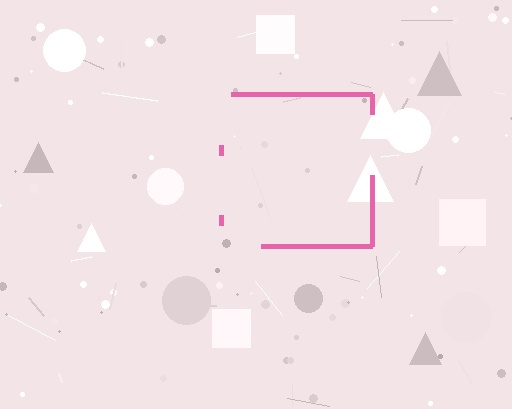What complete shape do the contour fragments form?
The contour fragments form a square.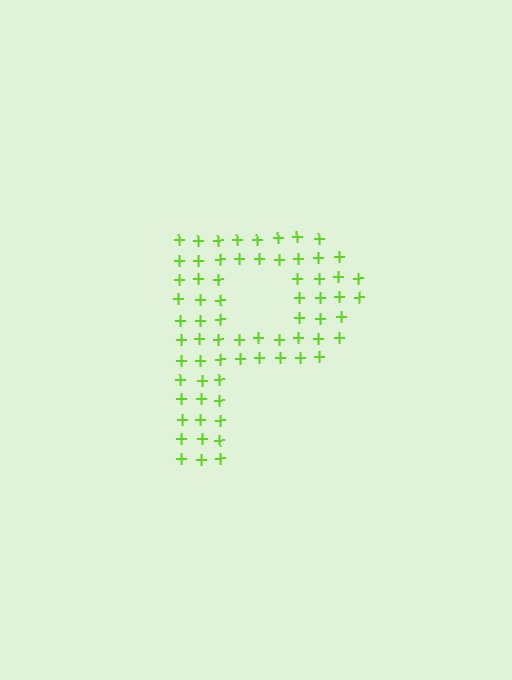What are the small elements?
The small elements are plus signs.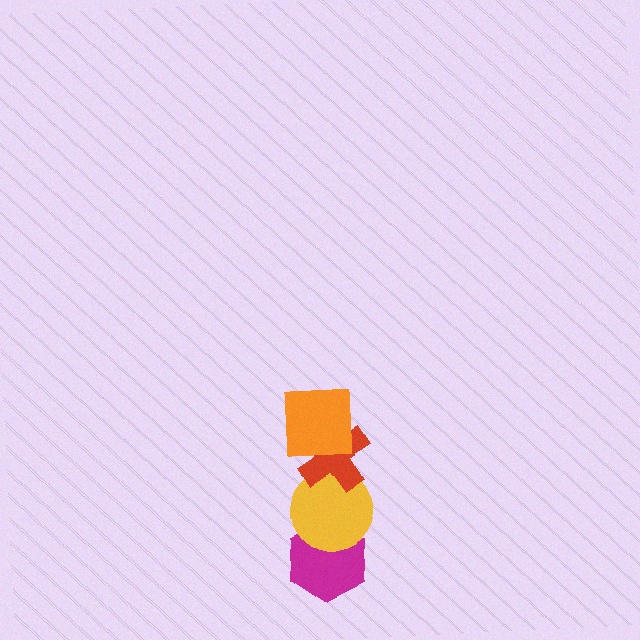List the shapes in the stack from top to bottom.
From top to bottom: the orange square, the red cross, the yellow circle, the magenta hexagon.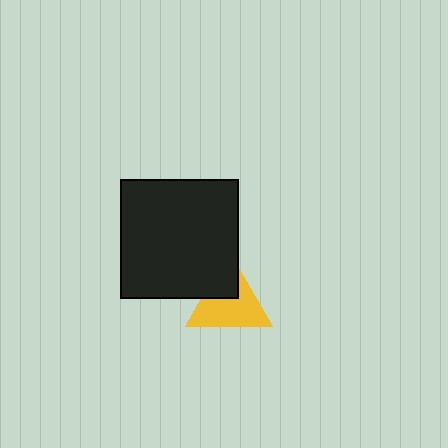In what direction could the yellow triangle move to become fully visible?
The yellow triangle could move toward the lower-right. That would shift it out from behind the black square entirely.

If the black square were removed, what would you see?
You would see the complete yellow triangle.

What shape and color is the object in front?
The object in front is a black square.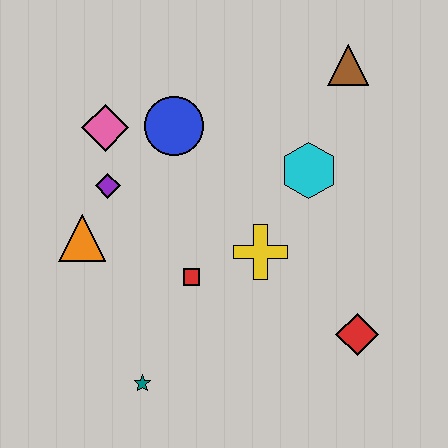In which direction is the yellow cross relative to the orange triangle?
The yellow cross is to the right of the orange triangle.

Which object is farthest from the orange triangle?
The brown triangle is farthest from the orange triangle.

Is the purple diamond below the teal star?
No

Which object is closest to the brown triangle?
The cyan hexagon is closest to the brown triangle.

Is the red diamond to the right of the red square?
Yes